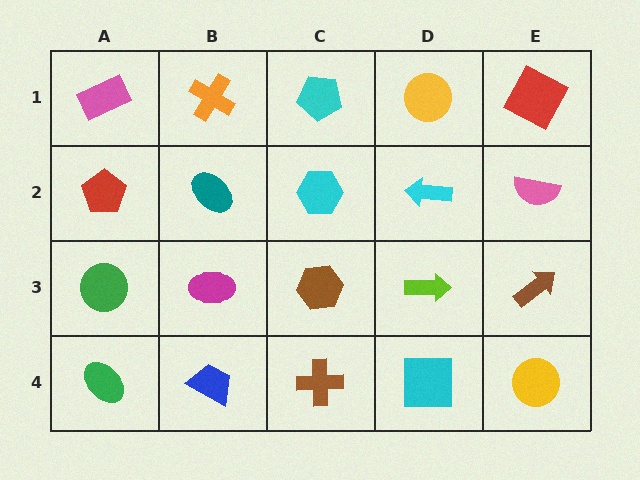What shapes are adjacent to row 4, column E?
A brown arrow (row 3, column E), a cyan square (row 4, column D).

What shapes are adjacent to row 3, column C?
A cyan hexagon (row 2, column C), a brown cross (row 4, column C), a magenta ellipse (row 3, column B), a lime arrow (row 3, column D).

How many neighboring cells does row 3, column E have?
3.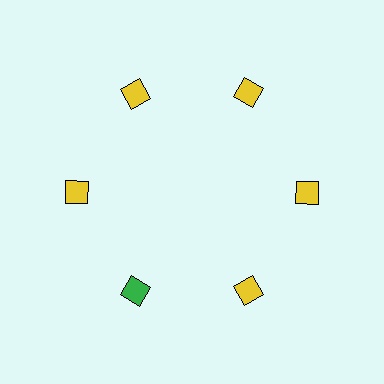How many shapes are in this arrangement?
There are 6 shapes arranged in a ring pattern.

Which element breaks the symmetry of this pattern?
The green diamond at roughly the 7 o'clock position breaks the symmetry. All other shapes are yellow diamonds.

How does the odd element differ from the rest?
It has a different color: green instead of yellow.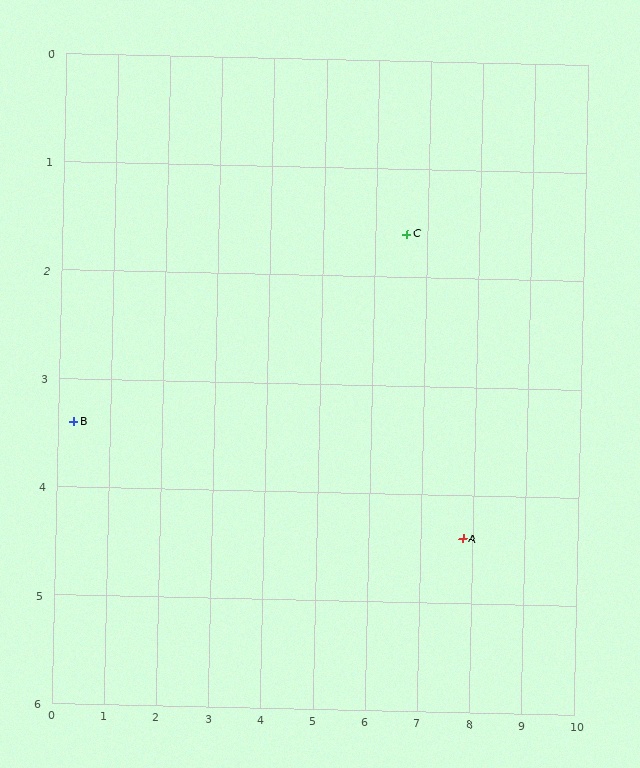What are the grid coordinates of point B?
Point B is at approximately (0.3, 3.4).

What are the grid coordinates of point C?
Point C is at approximately (6.6, 1.6).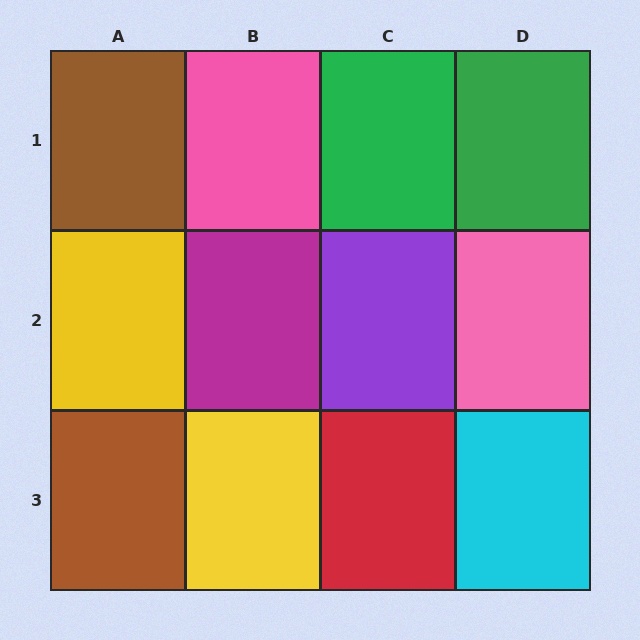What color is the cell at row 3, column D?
Cyan.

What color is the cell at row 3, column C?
Red.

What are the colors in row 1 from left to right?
Brown, pink, green, green.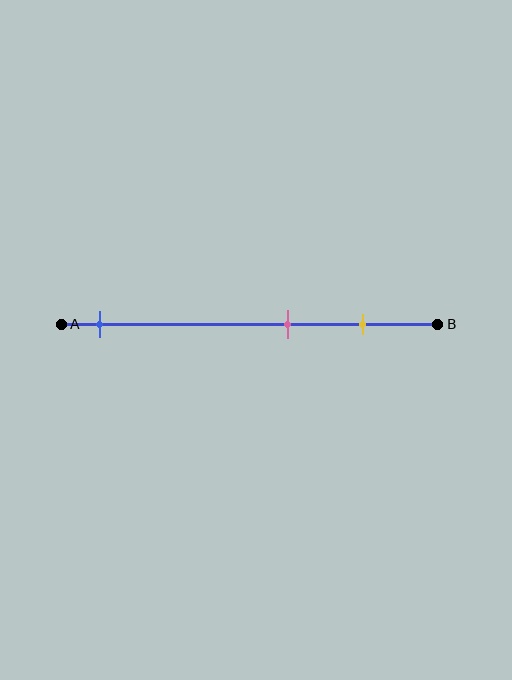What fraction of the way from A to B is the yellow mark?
The yellow mark is approximately 80% (0.8) of the way from A to B.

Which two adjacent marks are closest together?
The pink and yellow marks are the closest adjacent pair.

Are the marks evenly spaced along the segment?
No, the marks are not evenly spaced.